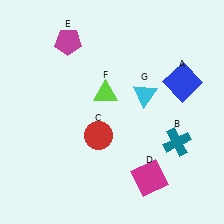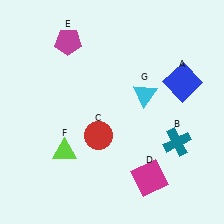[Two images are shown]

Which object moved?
The lime triangle (F) moved down.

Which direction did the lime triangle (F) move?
The lime triangle (F) moved down.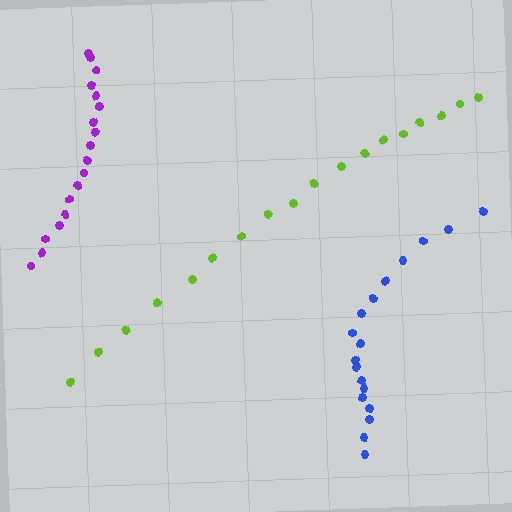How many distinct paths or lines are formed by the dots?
There are 3 distinct paths.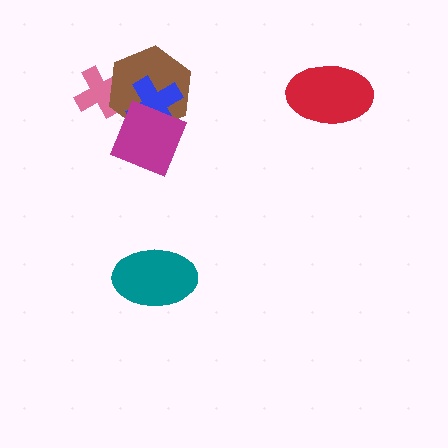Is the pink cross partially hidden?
Yes, it is partially covered by another shape.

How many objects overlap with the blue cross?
2 objects overlap with the blue cross.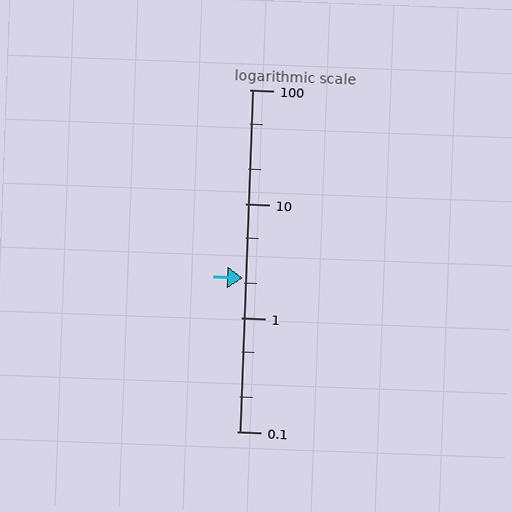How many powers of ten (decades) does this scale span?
The scale spans 3 decades, from 0.1 to 100.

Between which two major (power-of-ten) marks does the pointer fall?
The pointer is between 1 and 10.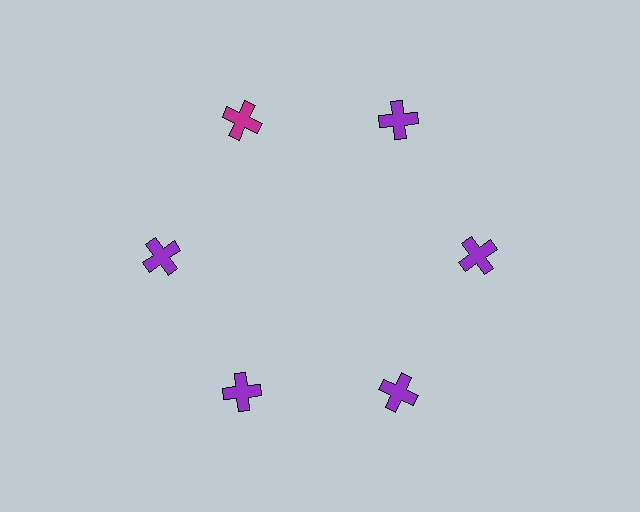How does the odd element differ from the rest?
It has a different color: magenta instead of purple.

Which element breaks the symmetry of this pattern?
The magenta cross at roughly the 11 o'clock position breaks the symmetry. All other shapes are purple crosses.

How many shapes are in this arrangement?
There are 6 shapes arranged in a ring pattern.